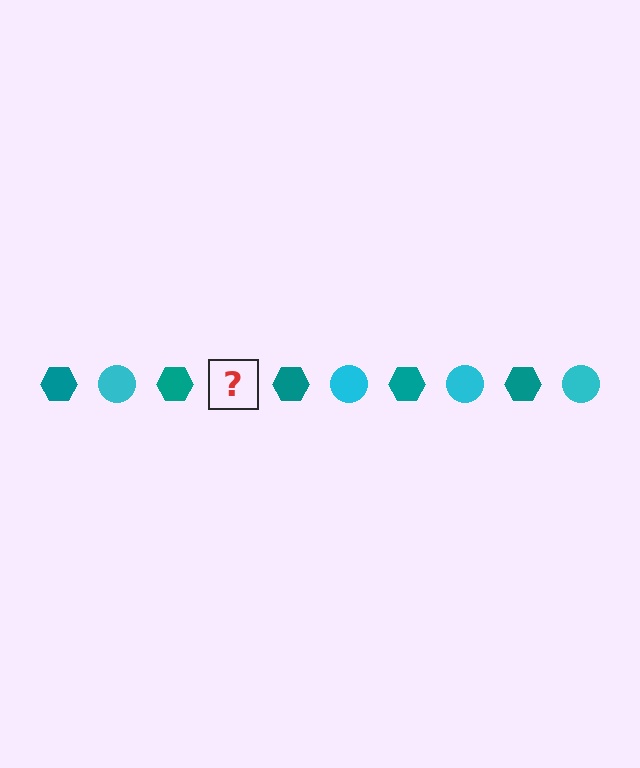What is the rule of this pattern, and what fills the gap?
The rule is that the pattern alternates between teal hexagon and cyan circle. The gap should be filled with a cyan circle.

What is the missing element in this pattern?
The missing element is a cyan circle.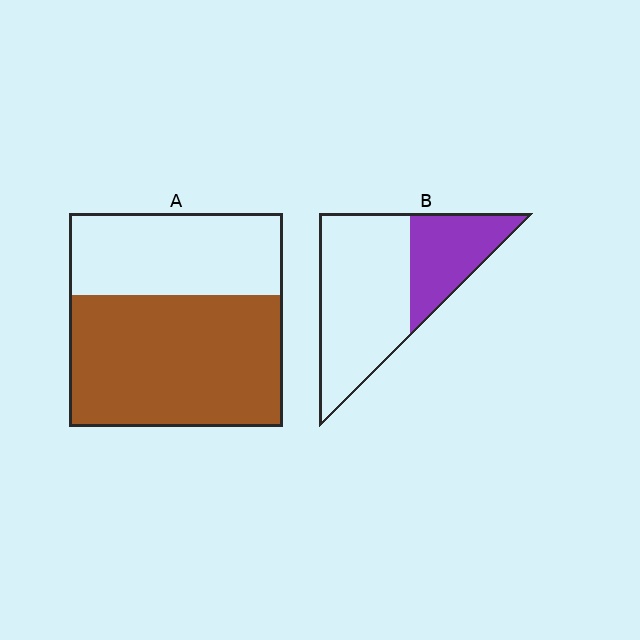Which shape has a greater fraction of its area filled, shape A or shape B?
Shape A.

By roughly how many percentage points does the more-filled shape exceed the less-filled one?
By roughly 30 percentage points (A over B).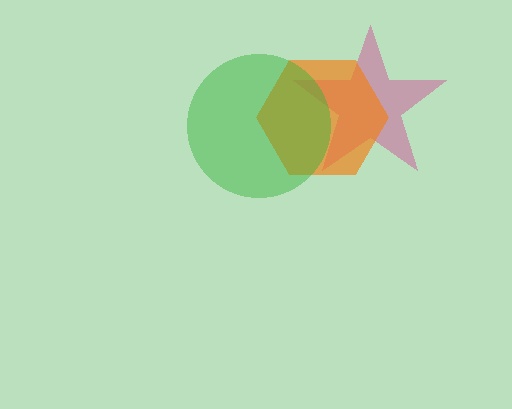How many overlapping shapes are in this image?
There are 3 overlapping shapes in the image.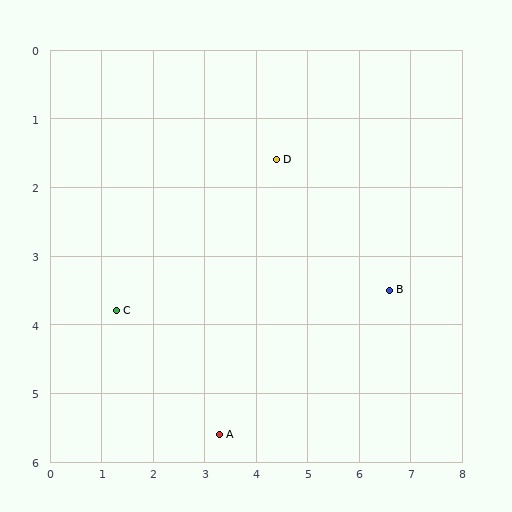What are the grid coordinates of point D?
Point D is at approximately (4.4, 1.6).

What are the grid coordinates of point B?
Point B is at approximately (6.6, 3.5).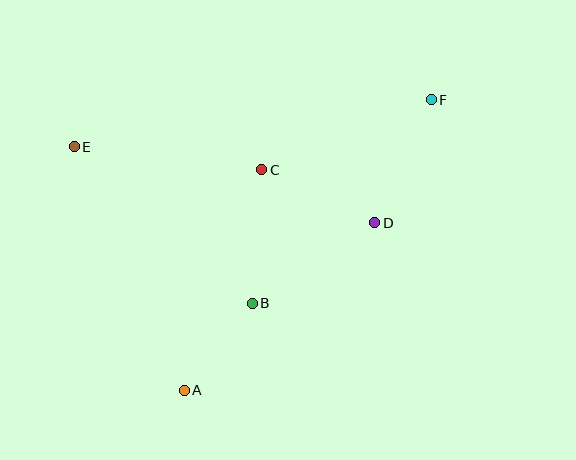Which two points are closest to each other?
Points A and B are closest to each other.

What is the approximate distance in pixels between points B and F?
The distance between B and F is approximately 271 pixels.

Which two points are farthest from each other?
Points A and F are farthest from each other.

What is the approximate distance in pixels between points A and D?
The distance between A and D is approximately 254 pixels.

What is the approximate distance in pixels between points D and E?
The distance between D and E is approximately 310 pixels.